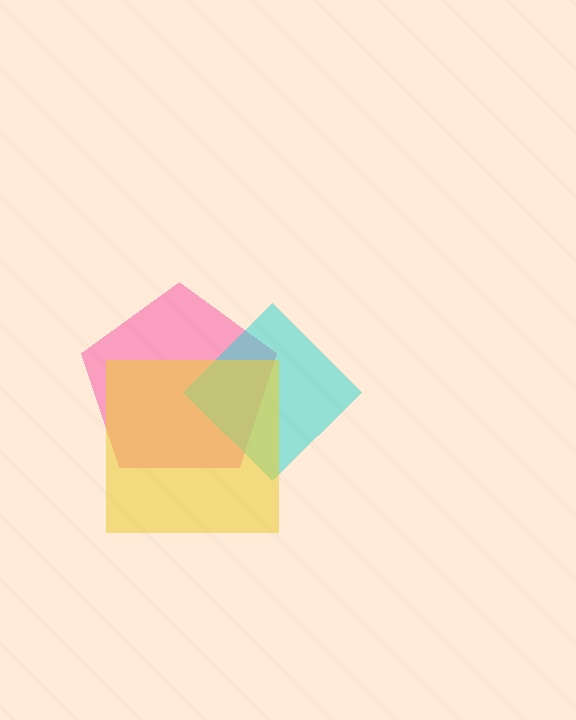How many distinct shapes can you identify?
There are 3 distinct shapes: a pink pentagon, a cyan diamond, a yellow square.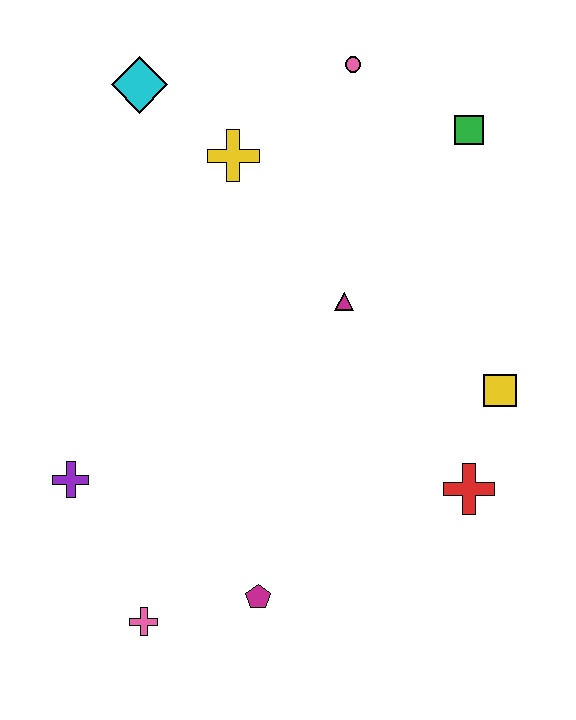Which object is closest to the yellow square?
The red cross is closest to the yellow square.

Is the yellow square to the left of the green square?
No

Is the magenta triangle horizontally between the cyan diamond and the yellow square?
Yes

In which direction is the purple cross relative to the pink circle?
The purple cross is below the pink circle.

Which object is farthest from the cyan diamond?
The pink cross is farthest from the cyan diamond.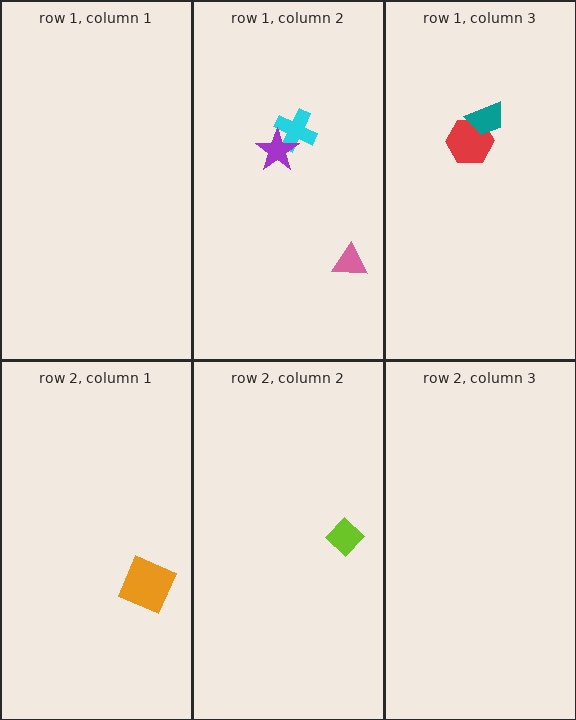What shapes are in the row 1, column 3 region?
The red hexagon, the teal trapezoid.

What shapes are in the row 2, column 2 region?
The lime diamond.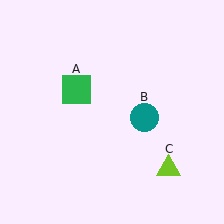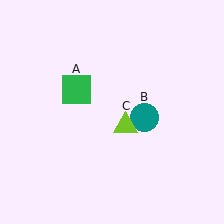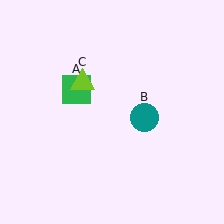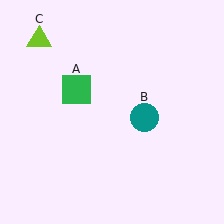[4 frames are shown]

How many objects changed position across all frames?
1 object changed position: lime triangle (object C).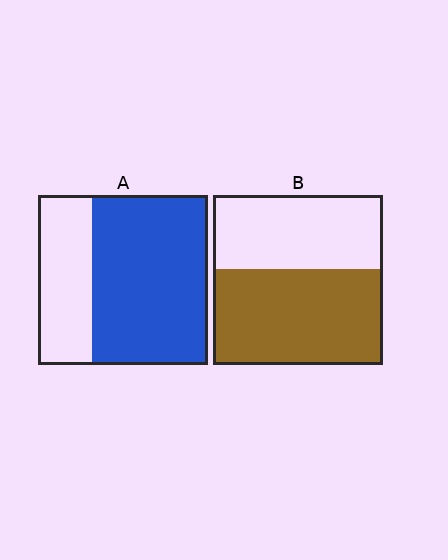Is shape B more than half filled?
Yes.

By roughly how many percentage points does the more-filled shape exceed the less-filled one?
By roughly 10 percentage points (A over B).